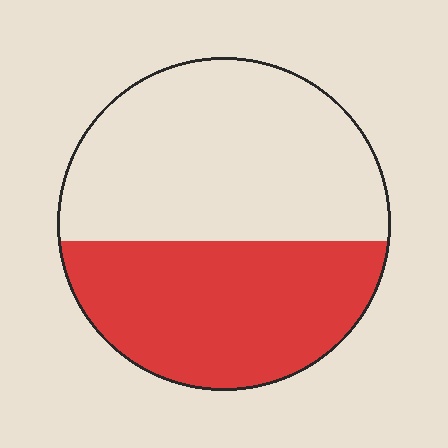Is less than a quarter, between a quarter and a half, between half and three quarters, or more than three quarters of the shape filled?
Between a quarter and a half.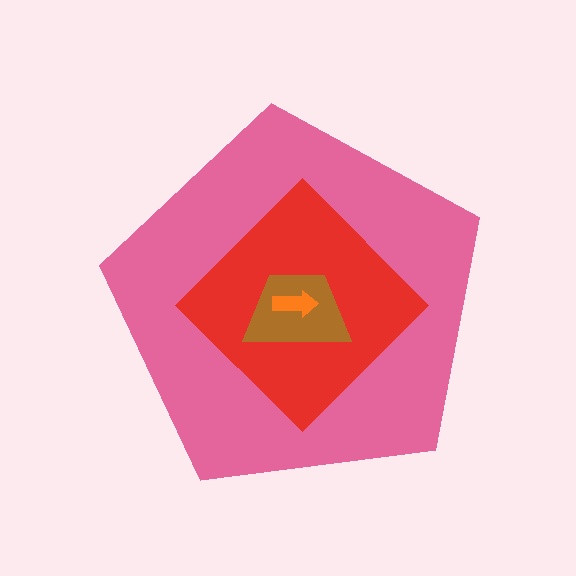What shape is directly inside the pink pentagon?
The red diamond.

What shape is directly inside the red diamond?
The brown trapezoid.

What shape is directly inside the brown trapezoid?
The orange arrow.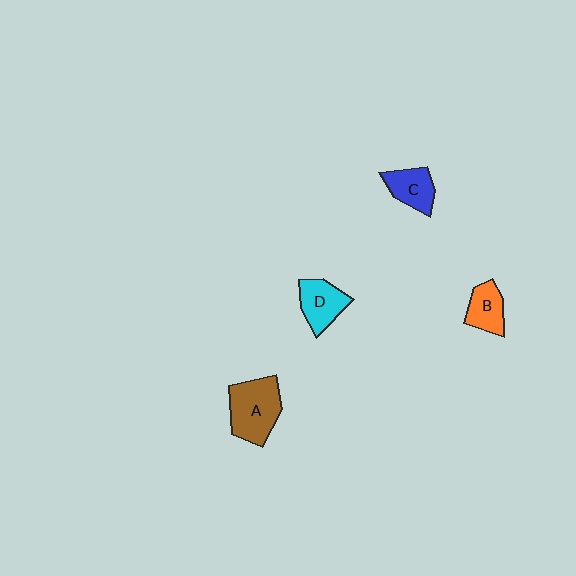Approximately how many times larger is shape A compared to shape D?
Approximately 1.5 times.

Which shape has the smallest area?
Shape B (orange).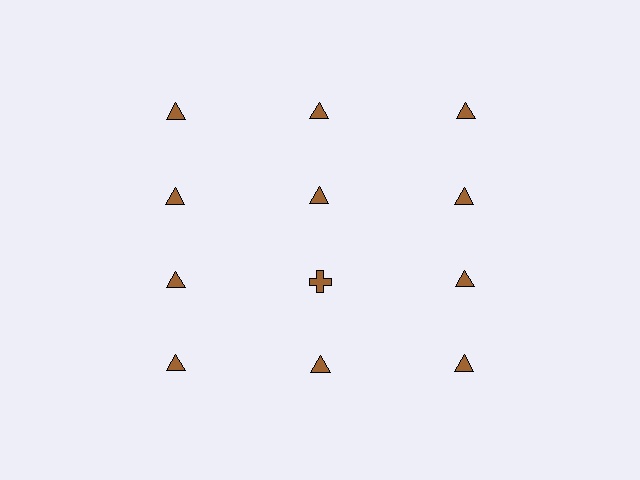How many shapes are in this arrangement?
There are 12 shapes arranged in a grid pattern.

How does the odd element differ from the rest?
It has a different shape: cross instead of triangle.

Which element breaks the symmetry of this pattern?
The brown cross in the third row, second from left column breaks the symmetry. All other shapes are brown triangles.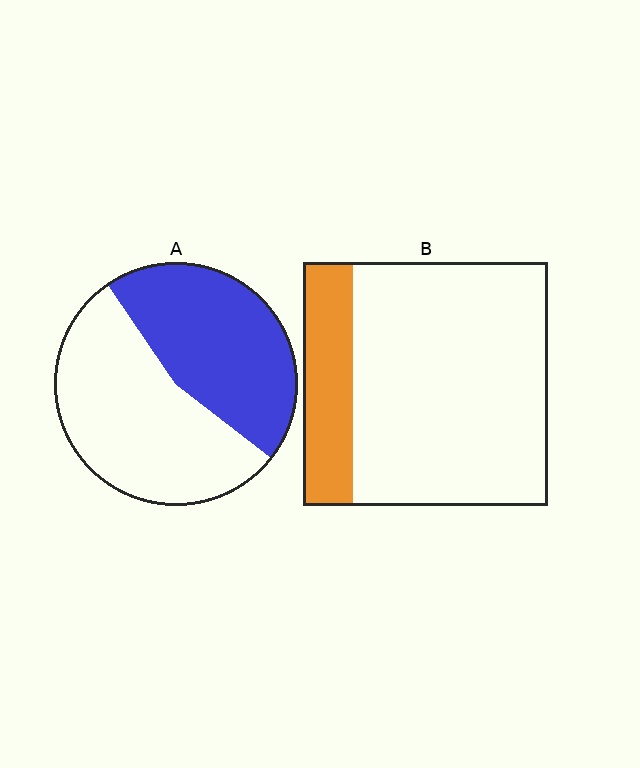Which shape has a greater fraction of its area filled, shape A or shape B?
Shape A.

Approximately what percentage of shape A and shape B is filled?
A is approximately 45% and B is approximately 20%.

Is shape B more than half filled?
No.